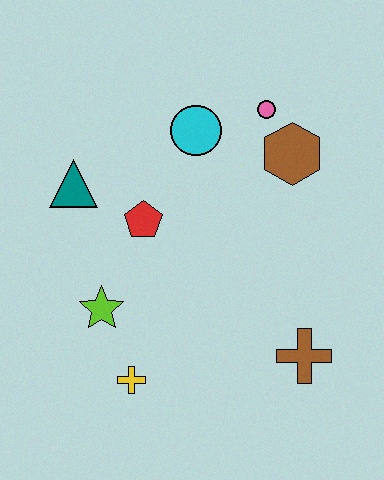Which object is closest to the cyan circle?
The pink circle is closest to the cyan circle.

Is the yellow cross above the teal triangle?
No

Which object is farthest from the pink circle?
The yellow cross is farthest from the pink circle.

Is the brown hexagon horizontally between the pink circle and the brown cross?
Yes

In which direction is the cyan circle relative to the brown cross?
The cyan circle is above the brown cross.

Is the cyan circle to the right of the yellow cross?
Yes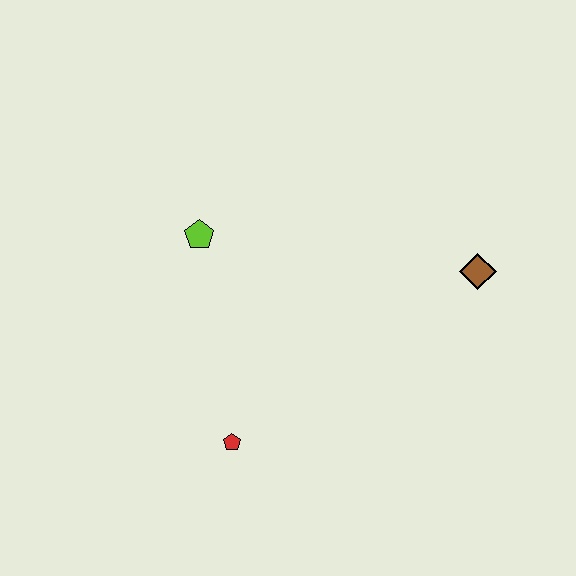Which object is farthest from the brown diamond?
The red pentagon is farthest from the brown diamond.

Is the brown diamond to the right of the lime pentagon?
Yes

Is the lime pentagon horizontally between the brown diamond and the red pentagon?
No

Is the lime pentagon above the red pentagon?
Yes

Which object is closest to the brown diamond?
The lime pentagon is closest to the brown diamond.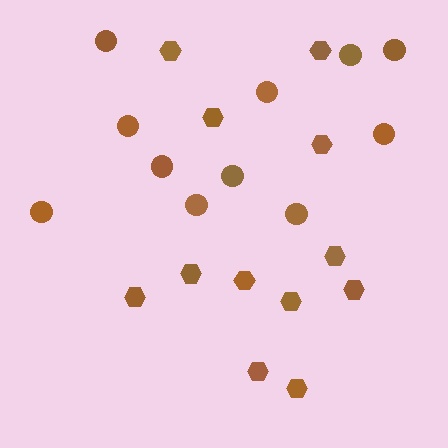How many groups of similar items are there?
There are 2 groups: one group of hexagons (12) and one group of circles (11).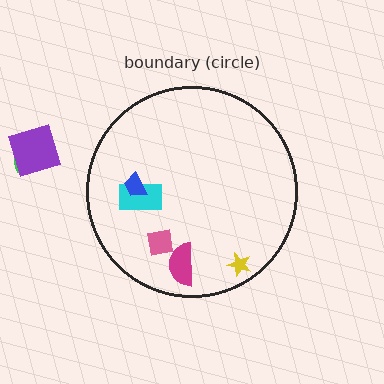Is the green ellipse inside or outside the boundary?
Outside.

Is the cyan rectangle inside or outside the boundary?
Inside.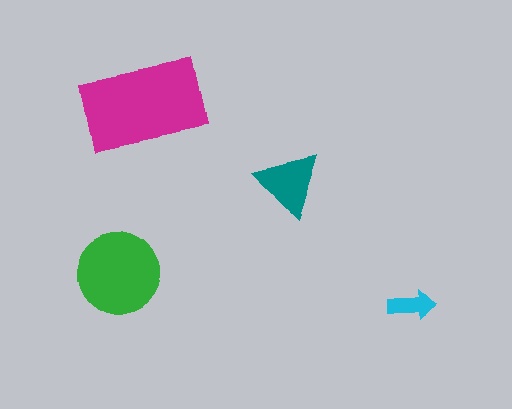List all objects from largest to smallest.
The magenta rectangle, the green circle, the teal triangle, the cyan arrow.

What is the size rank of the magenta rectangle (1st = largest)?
1st.